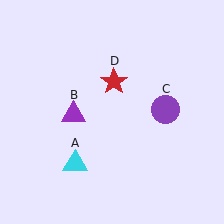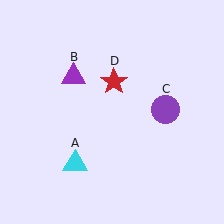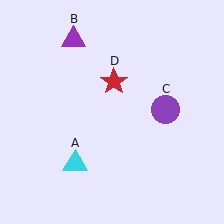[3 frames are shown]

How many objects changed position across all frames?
1 object changed position: purple triangle (object B).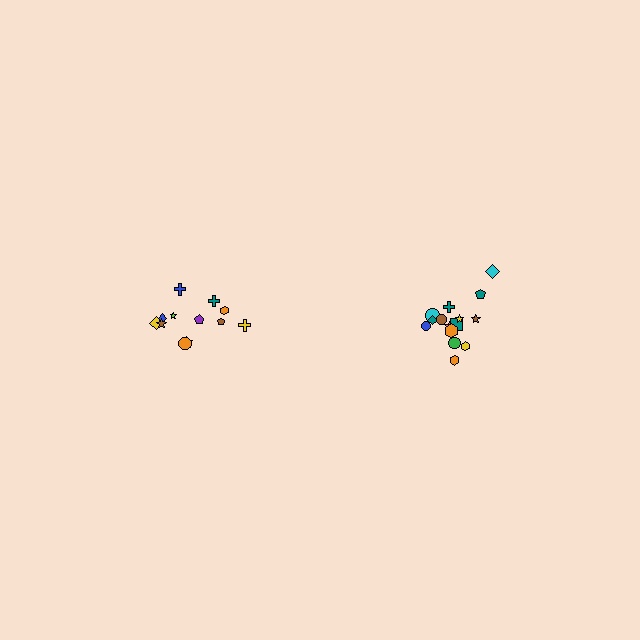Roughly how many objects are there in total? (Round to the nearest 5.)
Roughly 25 objects in total.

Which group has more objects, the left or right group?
The right group.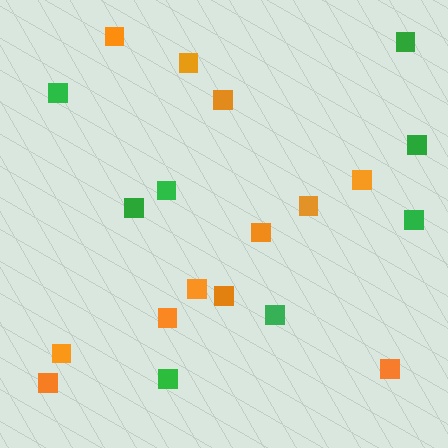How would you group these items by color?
There are 2 groups: one group of orange squares (12) and one group of green squares (8).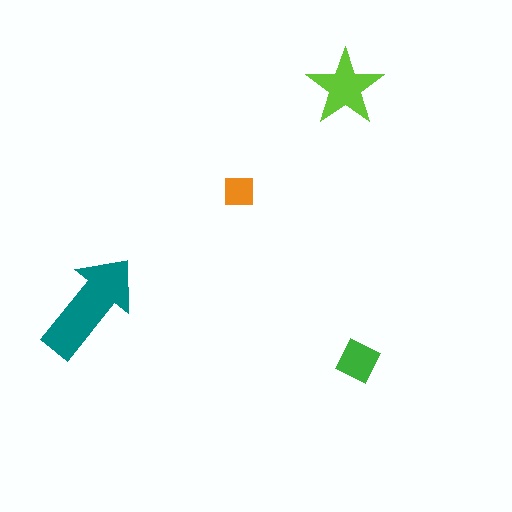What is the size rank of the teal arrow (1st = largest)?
1st.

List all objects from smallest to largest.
The orange square, the green diamond, the lime star, the teal arrow.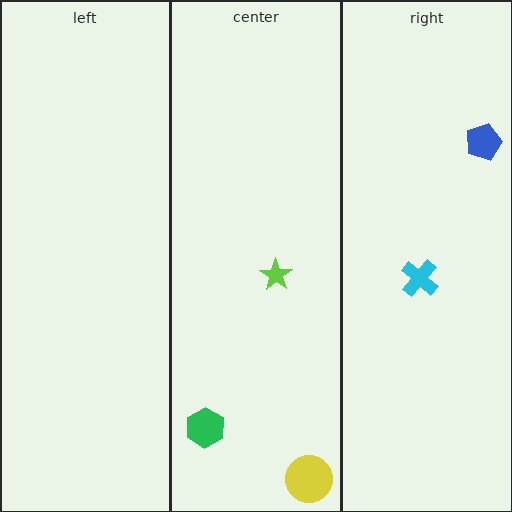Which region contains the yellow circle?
The center region.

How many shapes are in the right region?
2.